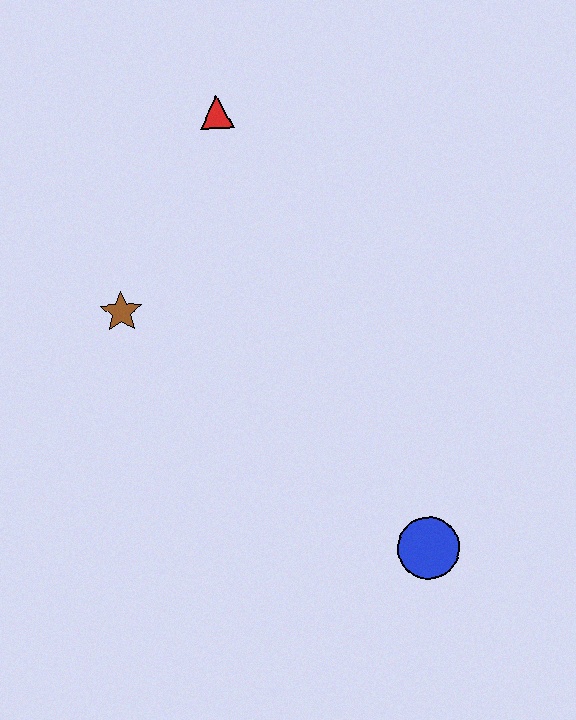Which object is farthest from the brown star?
The blue circle is farthest from the brown star.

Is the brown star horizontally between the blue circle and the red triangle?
No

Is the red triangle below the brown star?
No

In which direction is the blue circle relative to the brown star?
The blue circle is to the right of the brown star.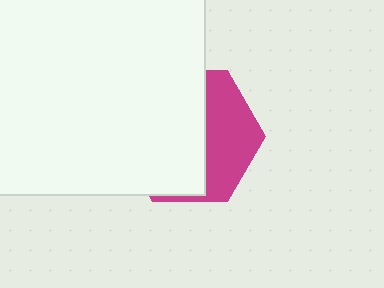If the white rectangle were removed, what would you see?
You would see the complete magenta hexagon.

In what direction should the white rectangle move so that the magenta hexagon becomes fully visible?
The white rectangle should move left. That is the shortest direction to clear the overlap and leave the magenta hexagon fully visible.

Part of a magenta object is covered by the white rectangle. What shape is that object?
It is a hexagon.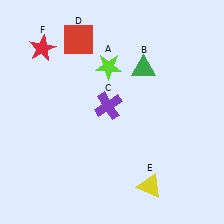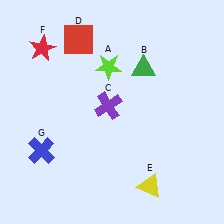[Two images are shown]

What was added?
A blue cross (G) was added in Image 2.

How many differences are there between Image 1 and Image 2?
There is 1 difference between the two images.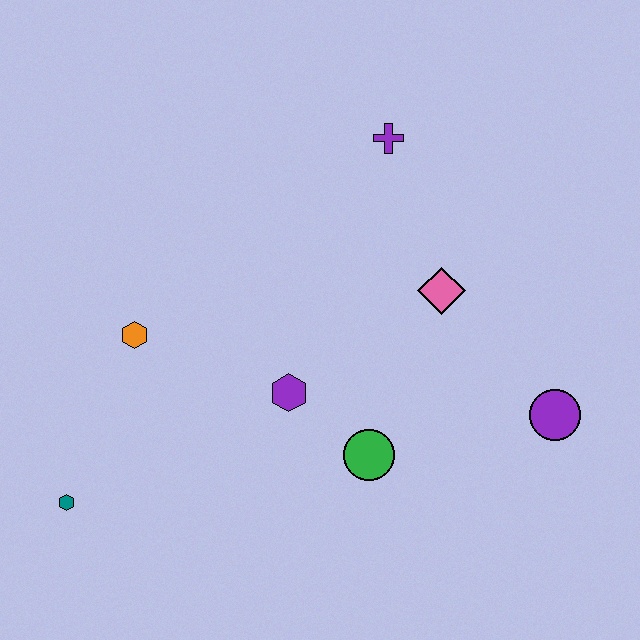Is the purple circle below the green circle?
No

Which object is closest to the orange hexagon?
The purple hexagon is closest to the orange hexagon.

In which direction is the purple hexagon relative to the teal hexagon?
The purple hexagon is to the right of the teal hexagon.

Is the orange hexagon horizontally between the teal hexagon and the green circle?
Yes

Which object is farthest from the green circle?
The purple cross is farthest from the green circle.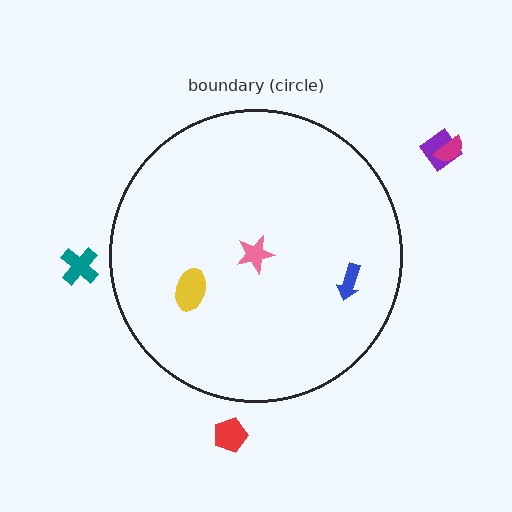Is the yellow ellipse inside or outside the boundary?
Inside.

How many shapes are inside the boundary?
3 inside, 4 outside.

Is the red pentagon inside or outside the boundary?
Outside.